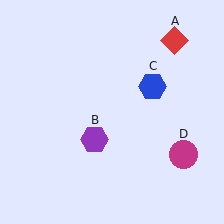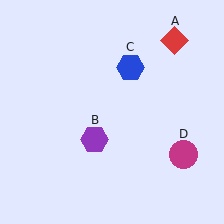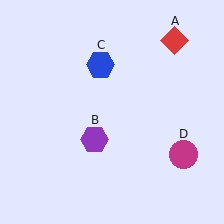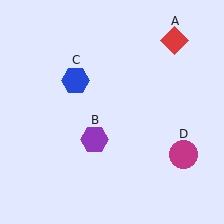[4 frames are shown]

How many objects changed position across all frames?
1 object changed position: blue hexagon (object C).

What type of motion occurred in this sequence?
The blue hexagon (object C) rotated counterclockwise around the center of the scene.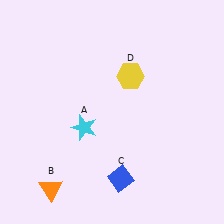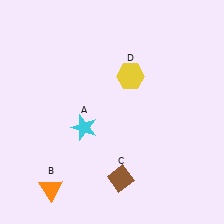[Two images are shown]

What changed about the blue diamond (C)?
In Image 1, C is blue. In Image 2, it changed to brown.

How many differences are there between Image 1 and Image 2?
There is 1 difference between the two images.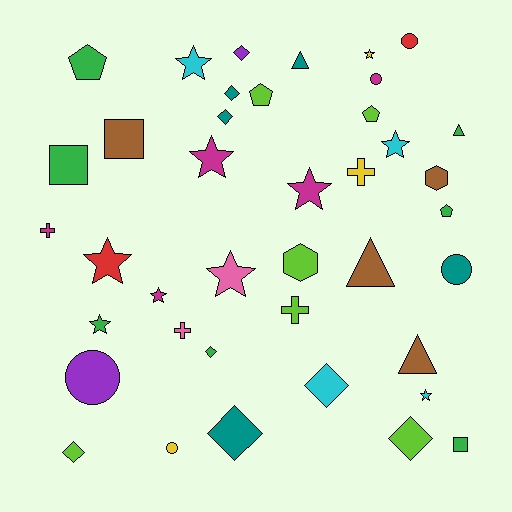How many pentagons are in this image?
There are 4 pentagons.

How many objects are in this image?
There are 40 objects.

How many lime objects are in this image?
There are 6 lime objects.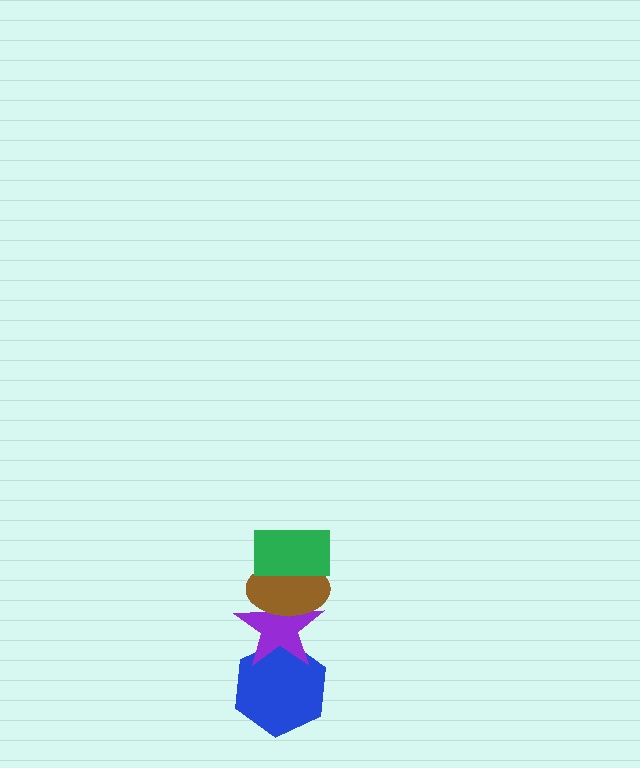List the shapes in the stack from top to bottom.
From top to bottom: the green rectangle, the brown ellipse, the purple star, the blue hexagon.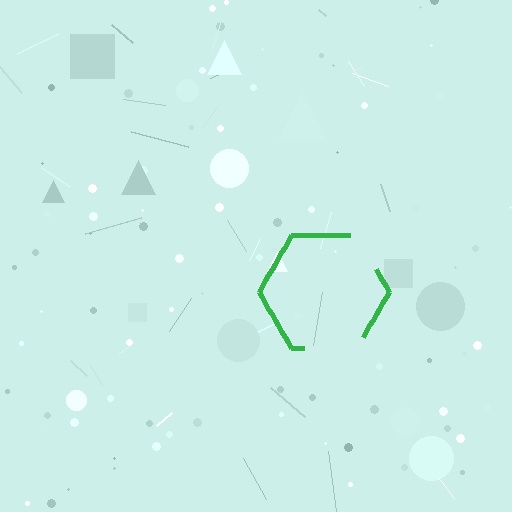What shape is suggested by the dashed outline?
The dashed outline suggests a hexagon.